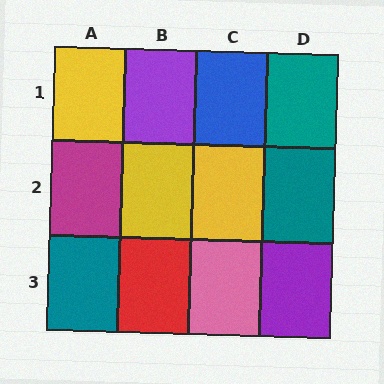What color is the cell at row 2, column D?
Teal.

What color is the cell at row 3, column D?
Purple.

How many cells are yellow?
3 cells are yellow.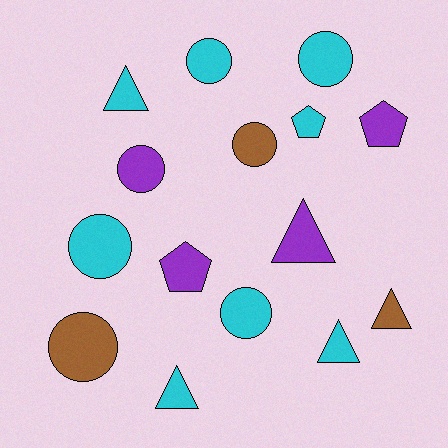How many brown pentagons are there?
There are no brown pentagons.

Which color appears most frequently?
Cyan, with 8 objects.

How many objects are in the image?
There are 15 objects.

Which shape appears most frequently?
Circle, with 7 objects.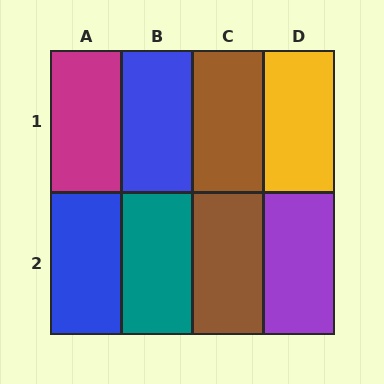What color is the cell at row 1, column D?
Yellow.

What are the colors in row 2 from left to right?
Blue, teal, brown, purple.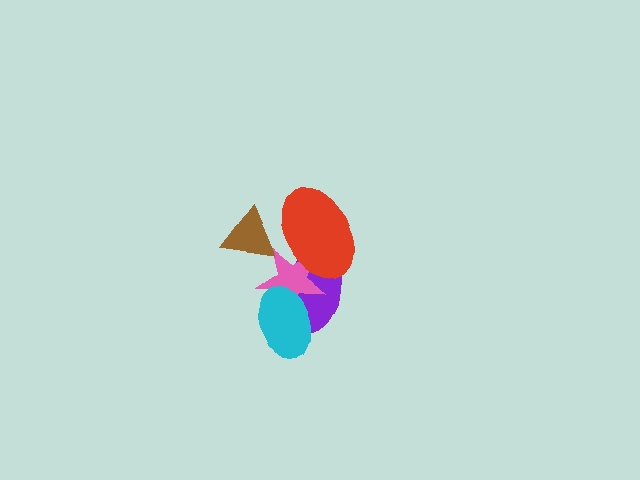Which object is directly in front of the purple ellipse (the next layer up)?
The pink star is directly in front of the purple ellipse.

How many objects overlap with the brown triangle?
2 objects overlap with the brown triangle.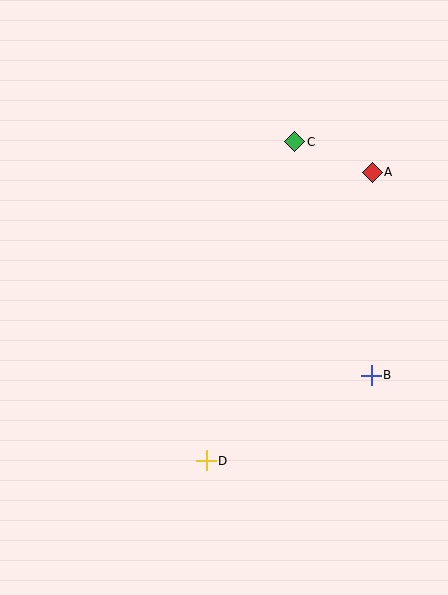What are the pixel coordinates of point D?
Point D is at (206, 461).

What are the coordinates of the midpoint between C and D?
The midpoint between C and D is at (250, 301).